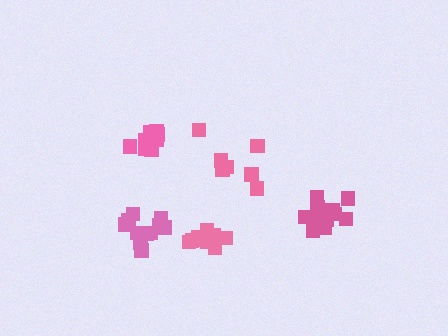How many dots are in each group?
Group 1: 9 dots, Group 2: 12 dots, Group 3: 7 dots, Group 4: 9 dots, Group 5: 11 dots (48 total).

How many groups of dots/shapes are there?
There are 5 groups.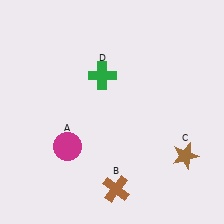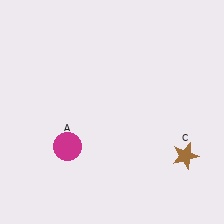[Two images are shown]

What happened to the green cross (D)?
The green cross (D) was removed in Image 2. It was in the top-left area of Image 1.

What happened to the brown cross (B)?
The brown cross (B) was removed in Image 2. It was in the bottom-right area of Image 1.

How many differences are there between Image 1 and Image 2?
There are 2 differences between the two images.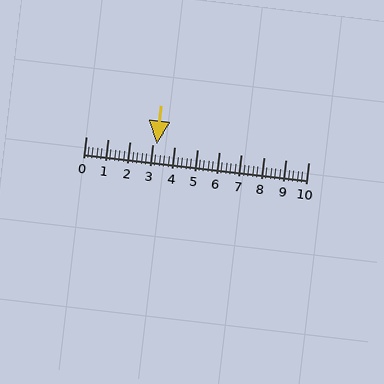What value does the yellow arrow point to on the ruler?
The yellow arrow points to approximately 3.2.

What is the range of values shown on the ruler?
The ruler shows values from 0 to 10.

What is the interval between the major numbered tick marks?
The major tick marks are spaced 1 units apart.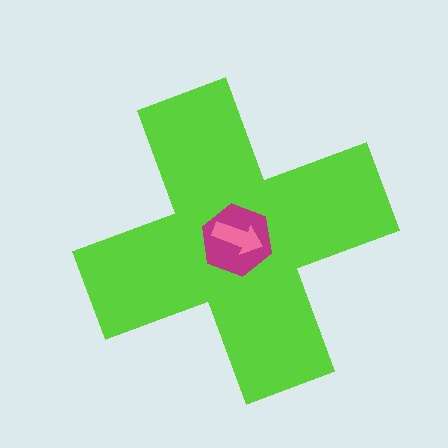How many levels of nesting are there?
3.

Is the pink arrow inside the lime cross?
Yes.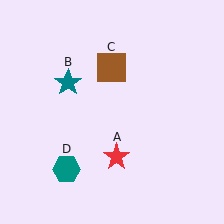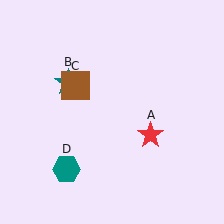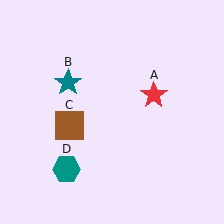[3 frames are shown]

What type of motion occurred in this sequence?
The red star (object A), brown square (object C) rotated counterclockwise around the center of the scene.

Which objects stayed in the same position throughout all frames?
Teal star (object B) and teal hexagon (object D) remained stationary.